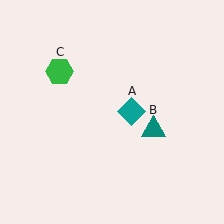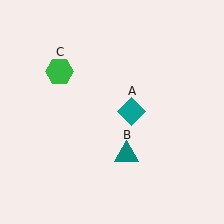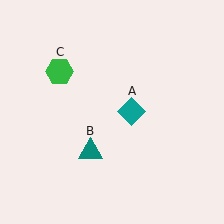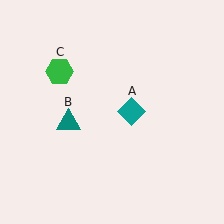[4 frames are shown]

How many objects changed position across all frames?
1 object changed position: teal triangle (object B).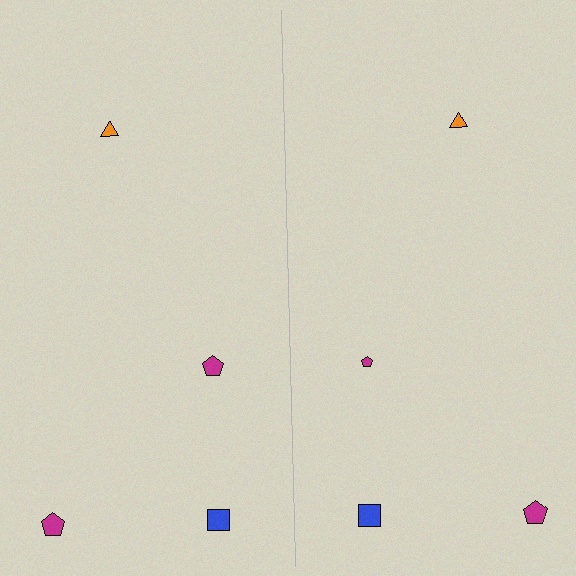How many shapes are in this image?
There are 8 shapes in this image.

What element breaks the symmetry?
The magenta pentagon on the right side has a different size than its mirror counterpart.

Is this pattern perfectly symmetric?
No, the pattern is not perfectly symmetric. The magenta pentagon on the right side has a different size than its mirror counterpart.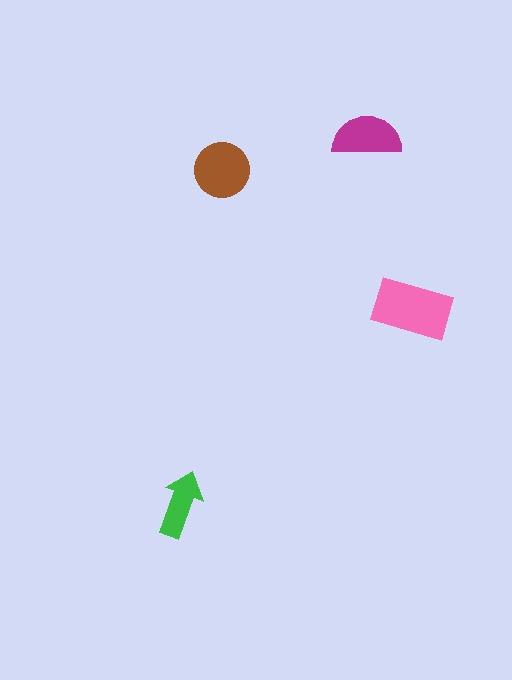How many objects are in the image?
There are 4 objects in the image.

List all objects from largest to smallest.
The pink rectangle, the brown circle, the magenta semicircle, the green arrow.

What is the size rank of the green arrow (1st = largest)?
4th.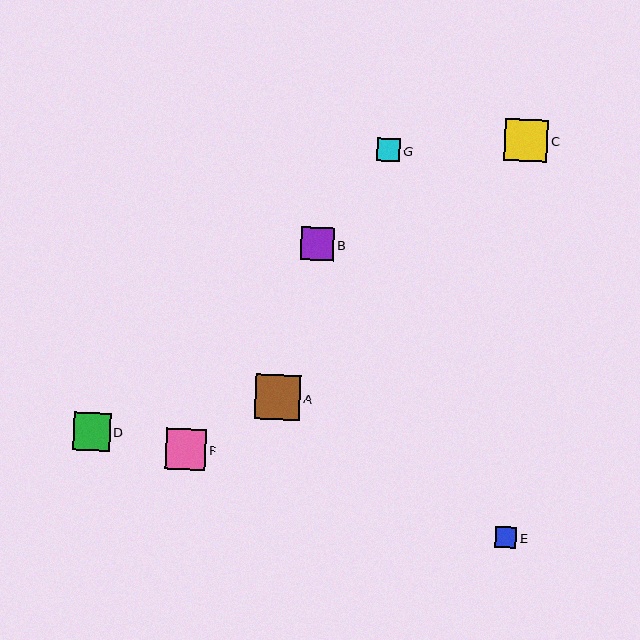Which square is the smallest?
Square E is the smallest with a size of approximately 21 pixels.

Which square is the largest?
Square A is the largest with a size of approximately 45 pixels.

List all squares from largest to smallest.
From largest to smallest: A, C, F, D, B, G, E.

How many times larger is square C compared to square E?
Square C is approximately 2.0 times the size of square E.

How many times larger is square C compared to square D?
Square C is approximately 1.1 times the size of square D.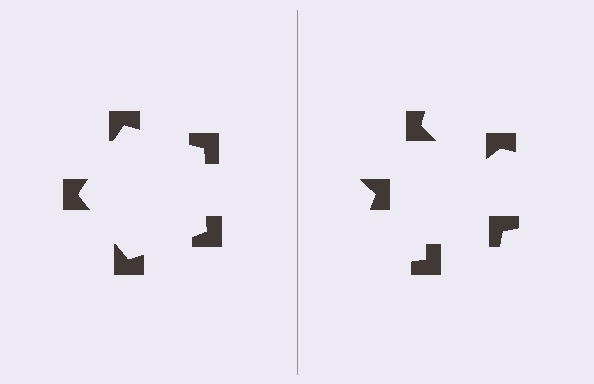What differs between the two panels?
The notched squares are positioned identically on both sides; only the wedge orientations differ. On the left they align to a pentagon; on the right they are misaligned.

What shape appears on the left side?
An illusory pentagon.